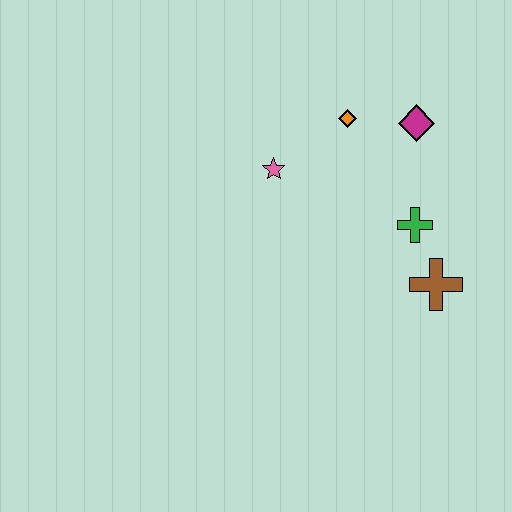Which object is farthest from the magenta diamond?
The brown cross is farthest from the magenta diamond.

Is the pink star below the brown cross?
No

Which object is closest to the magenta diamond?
The orange diamond is closest to the magenta diamond.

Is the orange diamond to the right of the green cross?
No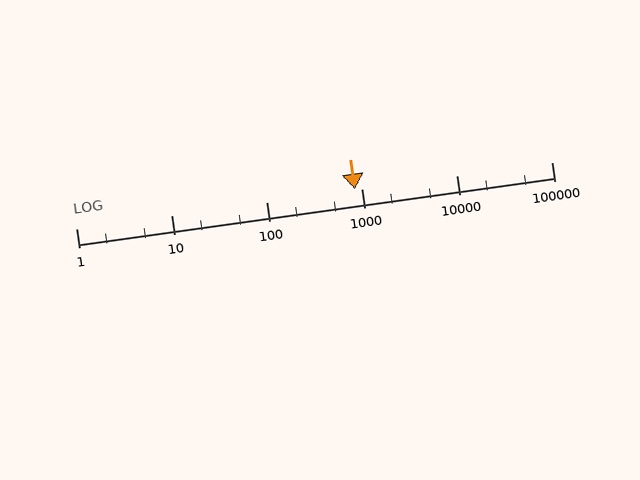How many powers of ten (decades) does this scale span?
The scale spans 5 decades, from 1 to 100000.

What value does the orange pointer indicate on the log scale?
The pointer indicates approximately 860.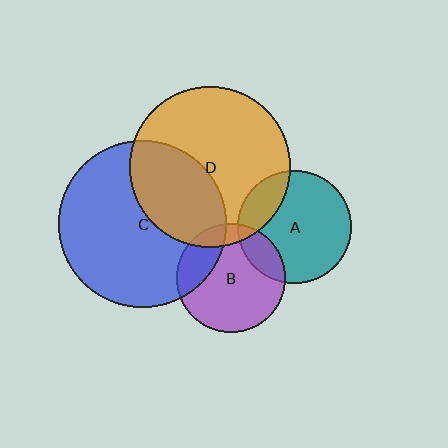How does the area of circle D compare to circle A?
Approximately 2.0 times.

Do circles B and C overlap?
Yes.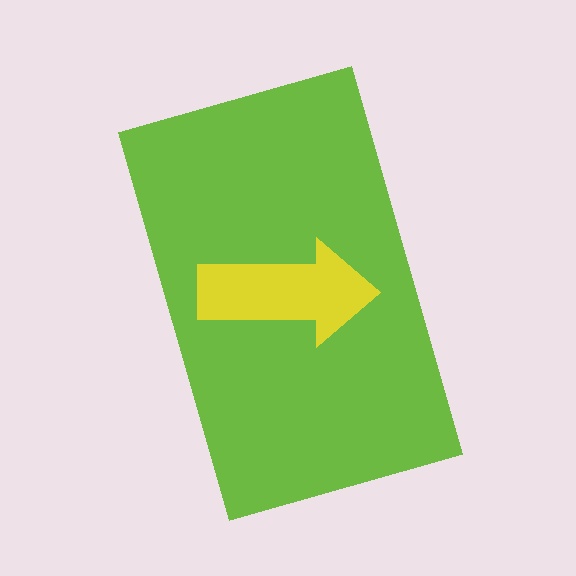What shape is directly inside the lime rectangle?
The yellow arrow.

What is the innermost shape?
The yellow arrow.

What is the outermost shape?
The lime rectangle.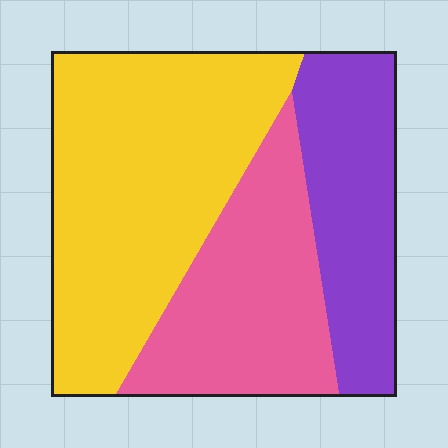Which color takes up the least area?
Purple, at roughly 25%.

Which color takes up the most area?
Yellow, at roughly 45%.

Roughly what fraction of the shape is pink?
Pink covers around 30% of the shape.